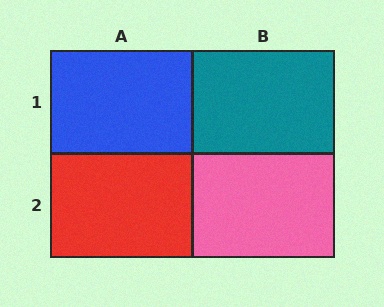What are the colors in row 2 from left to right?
Red, pink.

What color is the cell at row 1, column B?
Teal.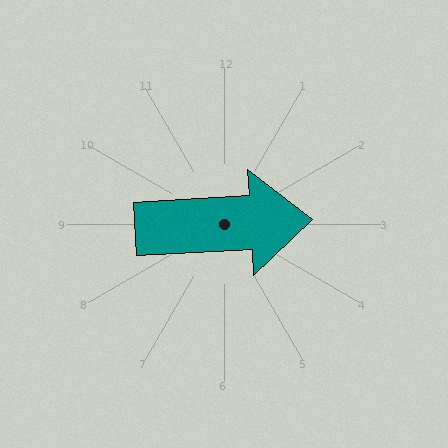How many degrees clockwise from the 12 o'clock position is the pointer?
Approximately 87 degrees.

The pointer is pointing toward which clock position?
Roughly 3 o'clock.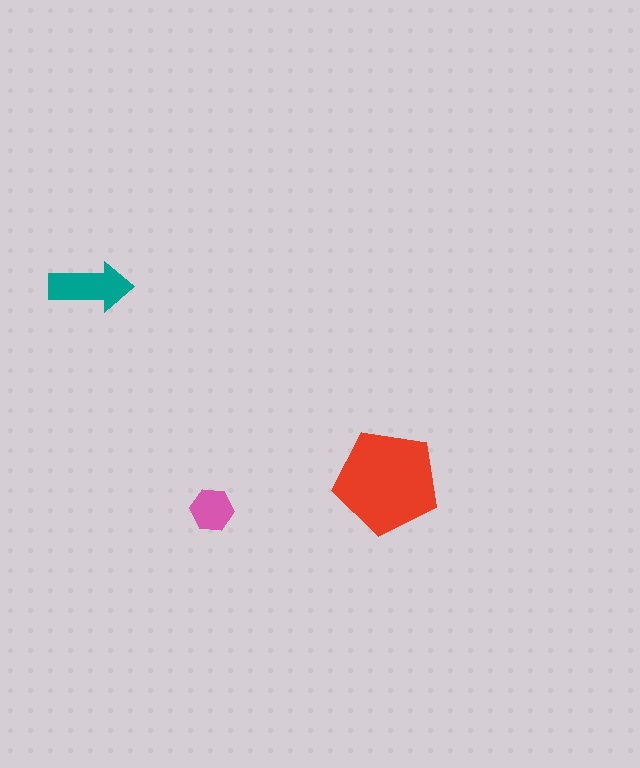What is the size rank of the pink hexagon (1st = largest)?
3rd.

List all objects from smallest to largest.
The pink hexagon, the teal arrow, the red pentagon.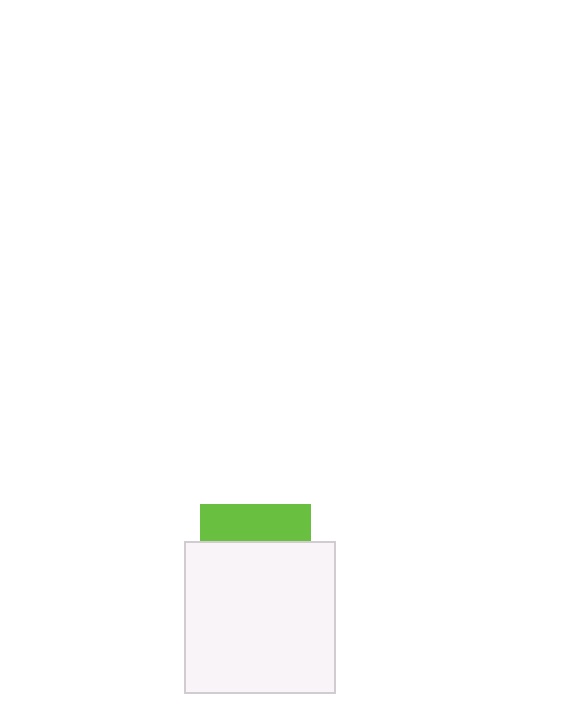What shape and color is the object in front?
The object in front is a white square.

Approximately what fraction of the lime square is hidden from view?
Roughly 66% of the lime square is hidden behind the white square.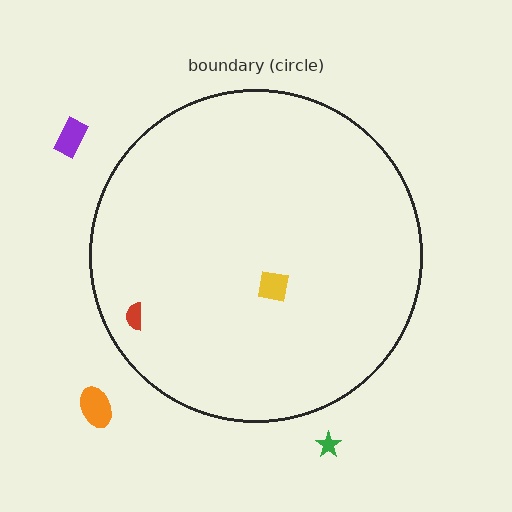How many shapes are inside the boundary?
2 inside, 3 outside.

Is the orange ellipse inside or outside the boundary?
Outside.